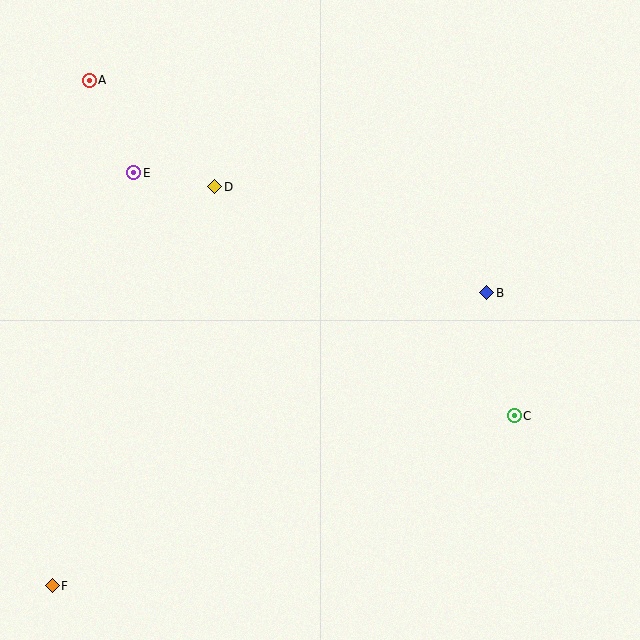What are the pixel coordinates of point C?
Point C is at (514, 416).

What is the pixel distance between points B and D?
The distance between B and D is 292 pixels.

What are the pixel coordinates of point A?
Point A is at (89, 80).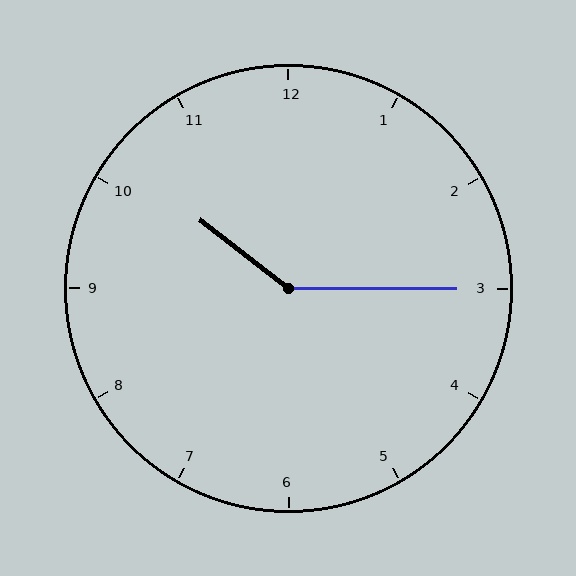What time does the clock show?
10:15.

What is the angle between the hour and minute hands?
Approximately 142 degrees.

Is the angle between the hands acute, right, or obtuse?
It is obtuse.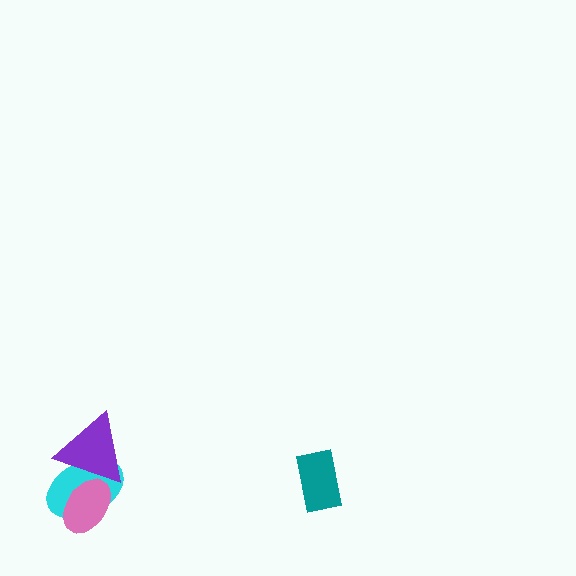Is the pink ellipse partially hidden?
Yes, it is partially covered by another shape.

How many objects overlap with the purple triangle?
2 objects overlap with the purple triangle.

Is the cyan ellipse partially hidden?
Yes, it is partially covered by another shape.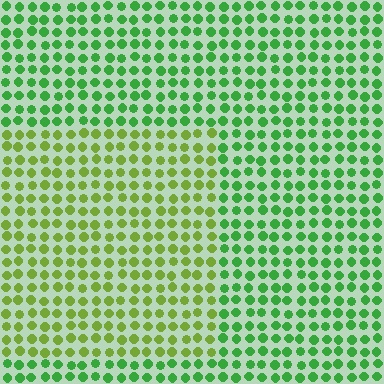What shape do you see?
I see a rectangle.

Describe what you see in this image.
The image is filled with small green elements in a uniform arrangement. A rectangle-shaped region is visible where the elements are tinted to a slightly different hue, forming a subtle color boundary.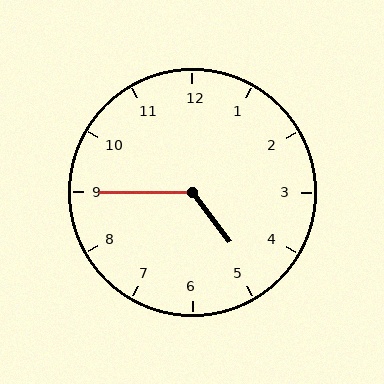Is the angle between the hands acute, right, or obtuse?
It is obtuse.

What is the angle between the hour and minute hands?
Approximately 128 degrees.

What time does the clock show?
4:45.